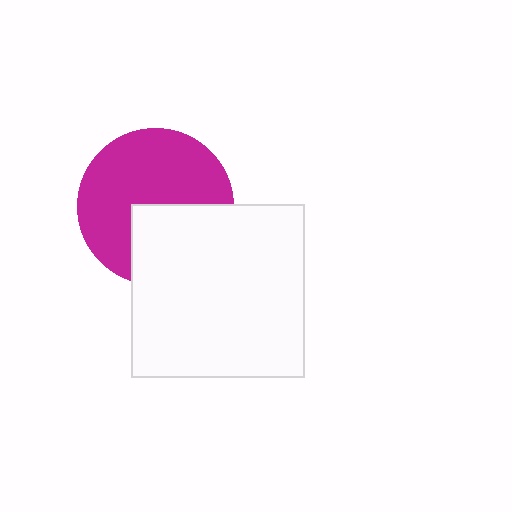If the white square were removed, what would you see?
You would see the complete magenta circle.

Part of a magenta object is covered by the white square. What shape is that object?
It is a circle.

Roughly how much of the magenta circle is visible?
About half of it is visible (roughly 64%).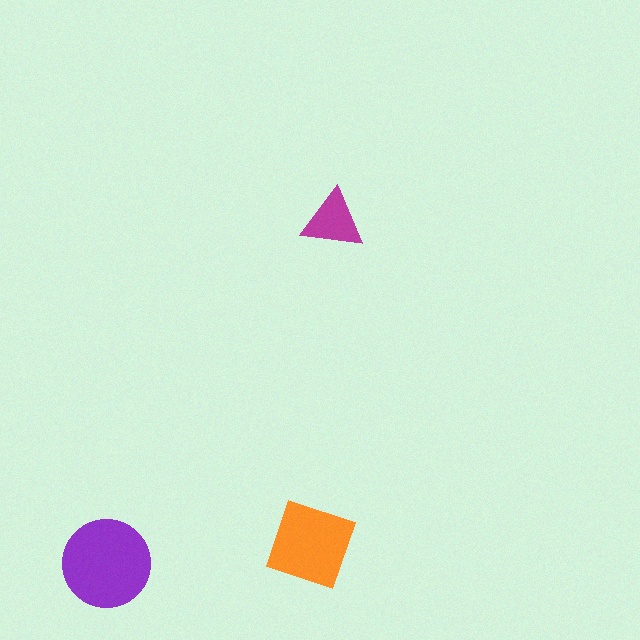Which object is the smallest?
The magenta triangle.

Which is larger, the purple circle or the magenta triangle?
The purple circle.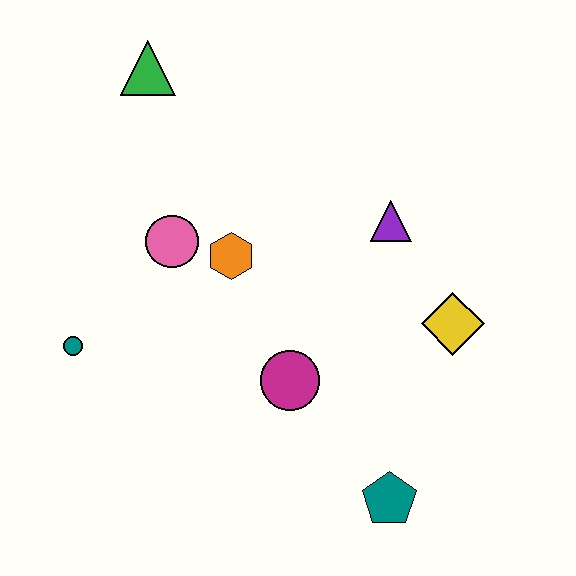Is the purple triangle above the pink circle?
Yes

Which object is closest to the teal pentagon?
The magenta circle is closest to the teal pentagon.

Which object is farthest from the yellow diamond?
The green triangle is farthest from the yellow diamond.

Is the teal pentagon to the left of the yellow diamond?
Yes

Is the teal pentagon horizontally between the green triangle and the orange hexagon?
No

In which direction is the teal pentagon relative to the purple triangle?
The teal pentagon is below the purple triangle.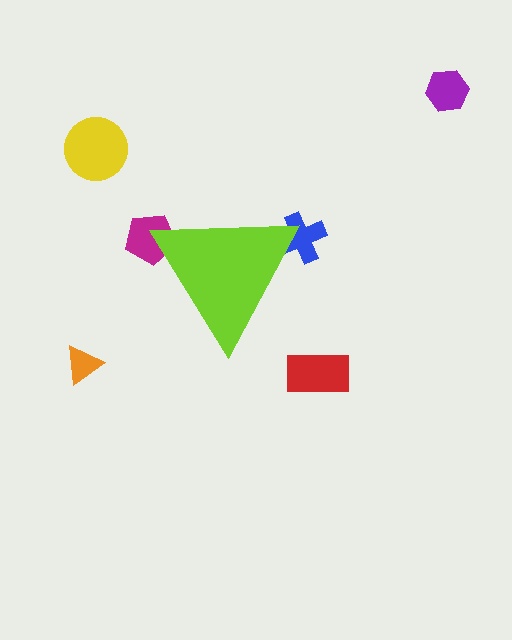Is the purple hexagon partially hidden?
No, the purple hexagon is fully visible.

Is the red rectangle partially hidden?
No, the red rectangle is fully visible.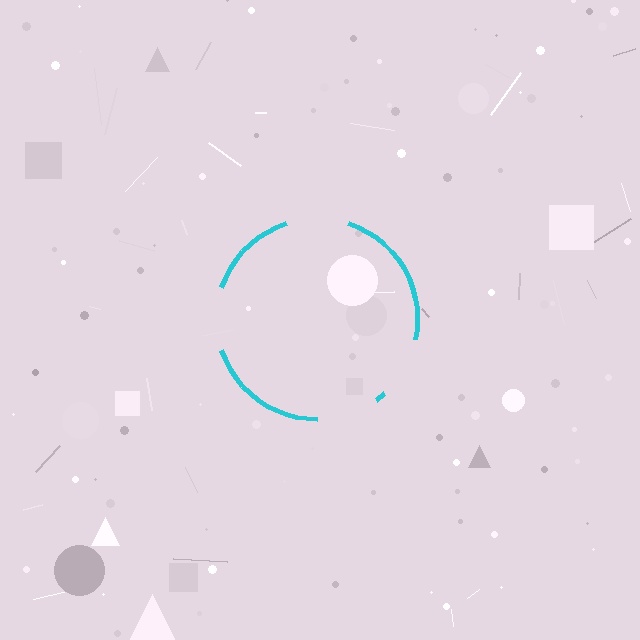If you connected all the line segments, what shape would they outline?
They would outline a circle.